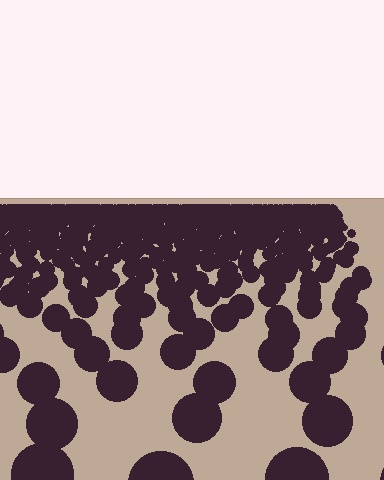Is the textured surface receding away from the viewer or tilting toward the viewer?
The surface is receding away from the viewer. Texture elements get smaller and denser toward the top.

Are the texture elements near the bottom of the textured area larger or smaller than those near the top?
Larger. Near the bottom, elements are closer to the viewer and appear at a bigger on-screen size.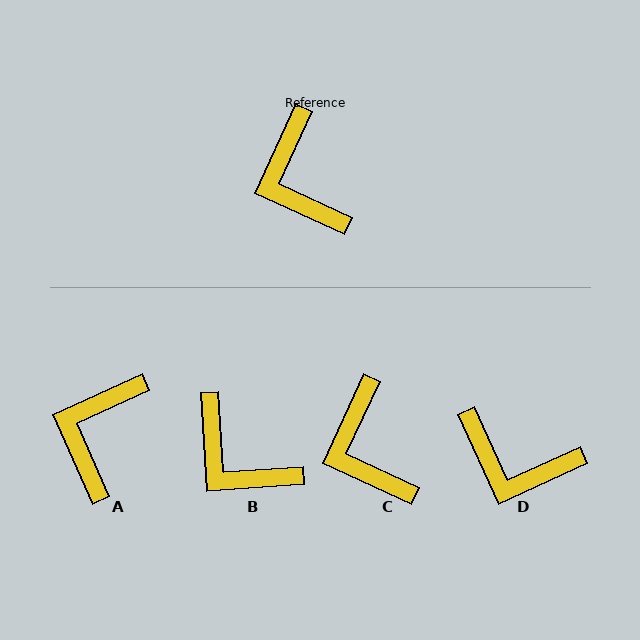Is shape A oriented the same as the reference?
No, it is off by about 41 degrees.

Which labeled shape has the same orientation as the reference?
C.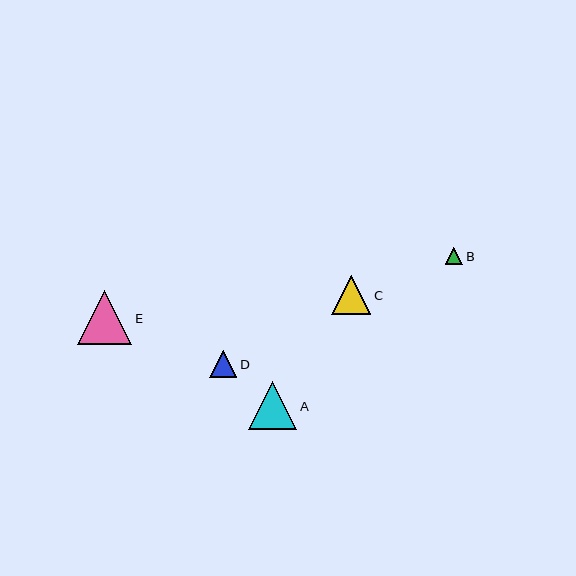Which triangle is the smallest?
Triangle B is the smallest with a size of approximately 17 pixels.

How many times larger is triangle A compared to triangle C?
Triangle A is approximately 1.2 times the size of triangle C.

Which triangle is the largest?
Triangle E is the largest with a size of approximately 54 pixels.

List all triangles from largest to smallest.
From largest to smallest: E, A, C, D, B.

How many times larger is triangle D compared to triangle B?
Triangle D is approximately 1.5 times the size of triangle B.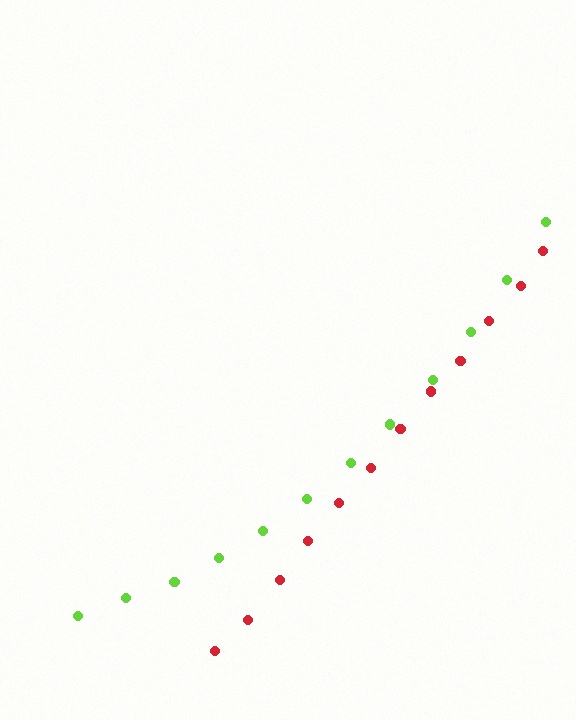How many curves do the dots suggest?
There are 2 distinct paths.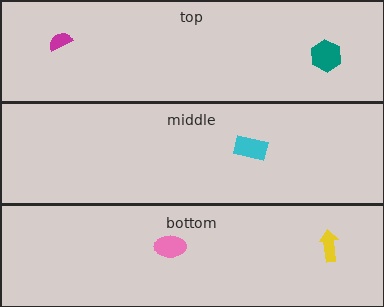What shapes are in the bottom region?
The pink ellipse, the yellow arrow.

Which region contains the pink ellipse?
The bottom region.